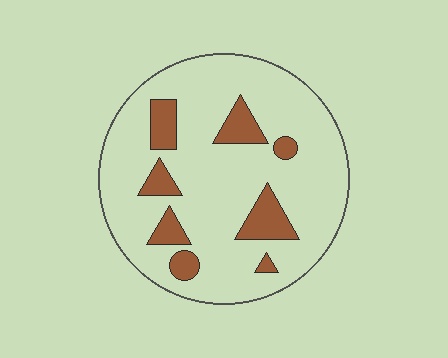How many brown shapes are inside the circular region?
8.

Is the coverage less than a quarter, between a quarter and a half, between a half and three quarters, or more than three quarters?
Less than a quarter.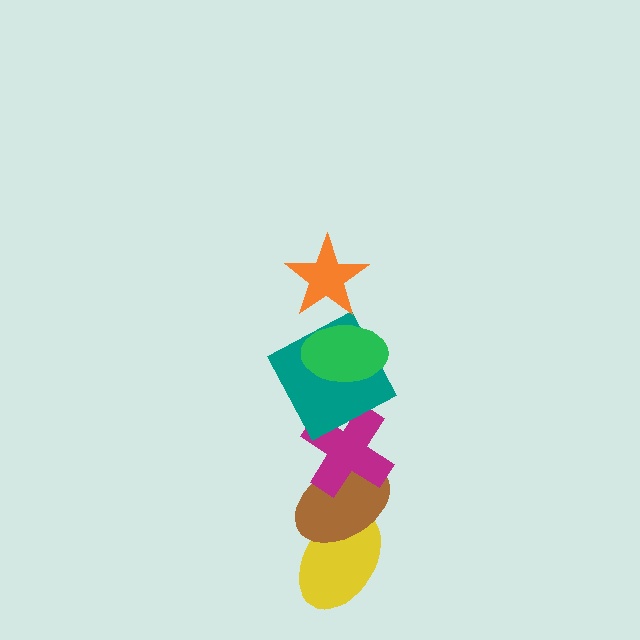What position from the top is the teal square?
The teal square is 3rd from the top.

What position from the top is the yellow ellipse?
The yellow ellipse is 6th from the top.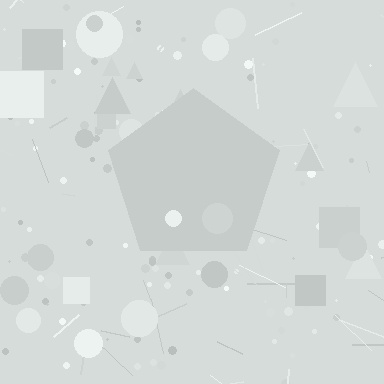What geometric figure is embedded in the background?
A pentagon is embedded in the background.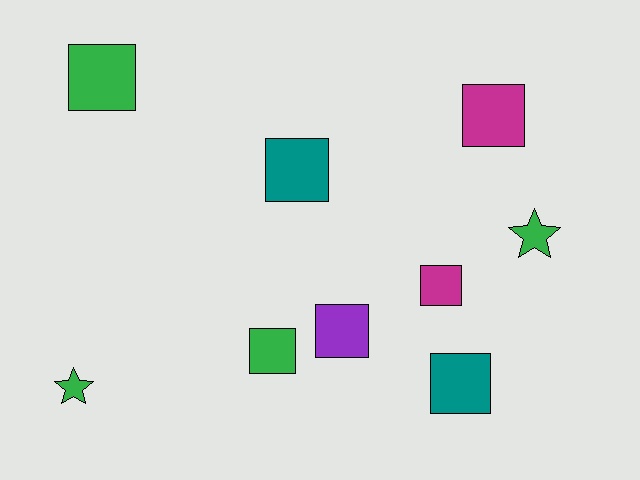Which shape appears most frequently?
Square, with 7 objects.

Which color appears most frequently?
Green, with 4 objects.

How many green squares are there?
There are 2 green squares.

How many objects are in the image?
There are 9 objects.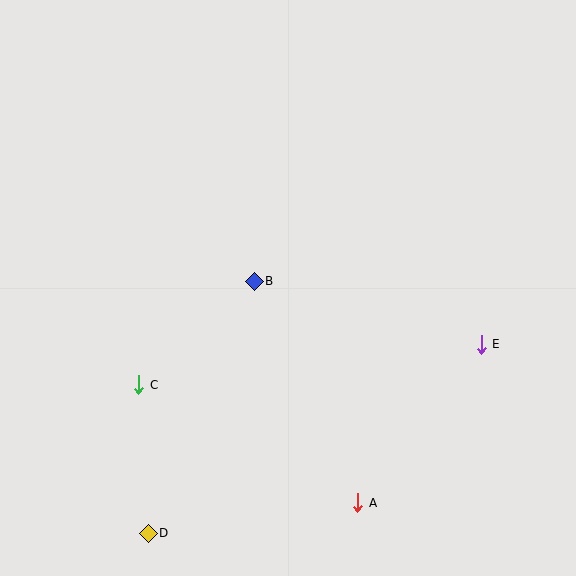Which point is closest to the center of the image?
Point B at (254, 281) is closest to the center.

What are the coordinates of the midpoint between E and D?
The midpoint between E and D is at (315, 439).